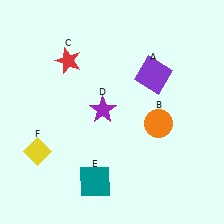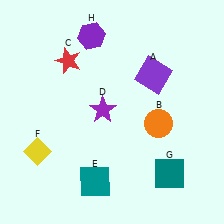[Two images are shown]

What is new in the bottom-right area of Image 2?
A teal square (G) was added in the bottom-right area of Image 2.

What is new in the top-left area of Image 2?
A purple hexagon (H) was added in the top-left area of Image 2.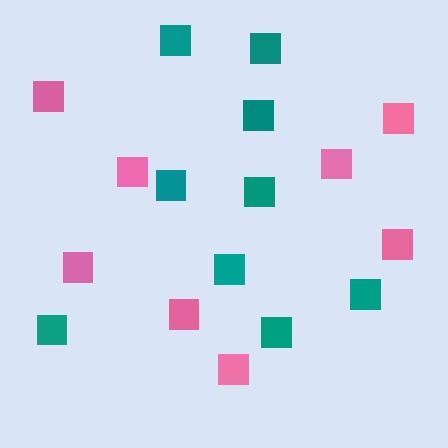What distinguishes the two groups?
There are 2 groups: one group of teal squares (9) and one group of pink squares (8).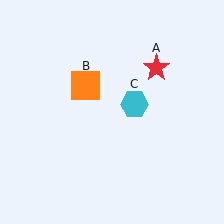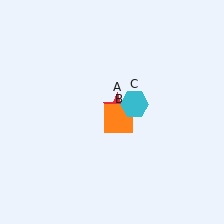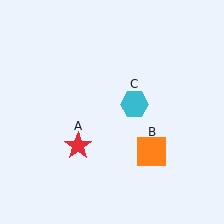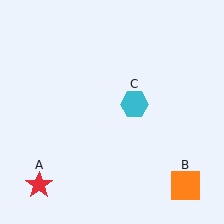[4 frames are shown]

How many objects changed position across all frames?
2 objects changed position: red star (object A), orange square (object B).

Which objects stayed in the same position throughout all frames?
Cyan hexagon (object C) remained stationary.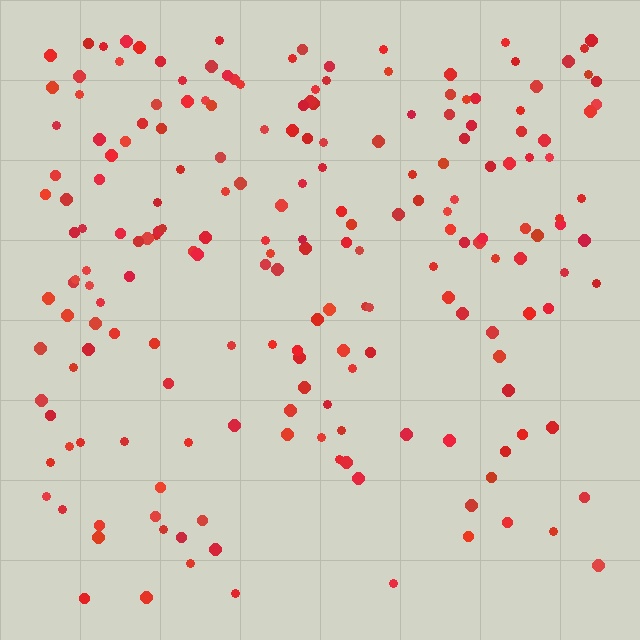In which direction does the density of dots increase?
From bottom to top, with the top side densest.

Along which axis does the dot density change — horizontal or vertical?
Vertical.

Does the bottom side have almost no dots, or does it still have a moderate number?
Still a moderate number, just noticeably fewer than the top.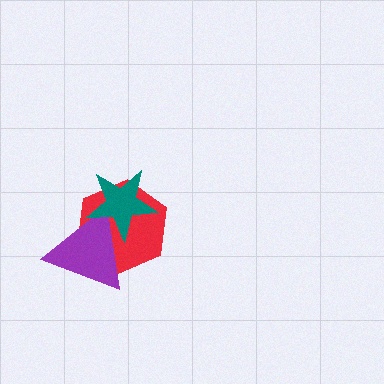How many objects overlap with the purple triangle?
2 objects overlap with the purple triangle.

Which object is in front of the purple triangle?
The teal star is in front of the purple triangle.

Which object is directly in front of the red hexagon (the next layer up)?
The purple triangle is directly in front of the red hexagon.